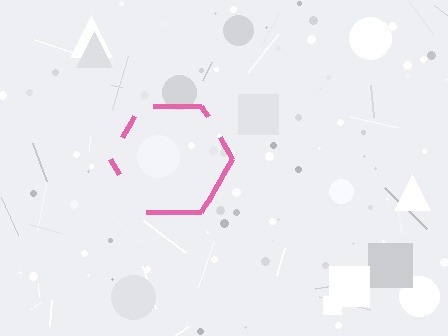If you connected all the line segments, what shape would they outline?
They would outline a hexagon.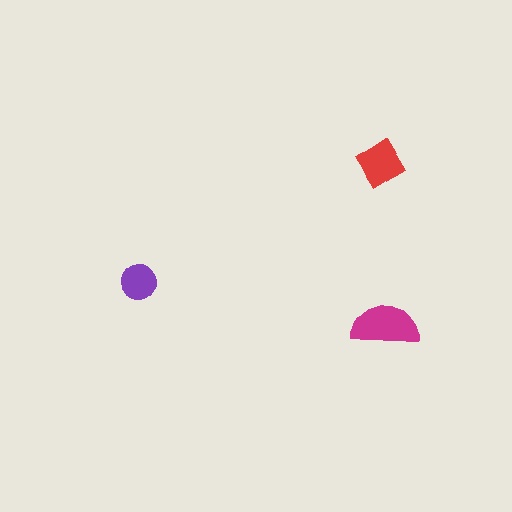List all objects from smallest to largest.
The purple circle, the red diamond, the magenta semicircle.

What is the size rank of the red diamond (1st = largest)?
2nd.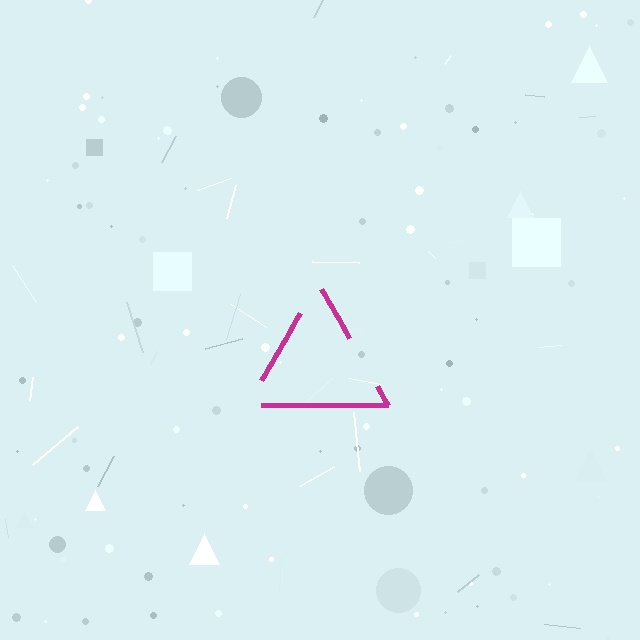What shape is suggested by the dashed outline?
The dashed outline suggests a triangle.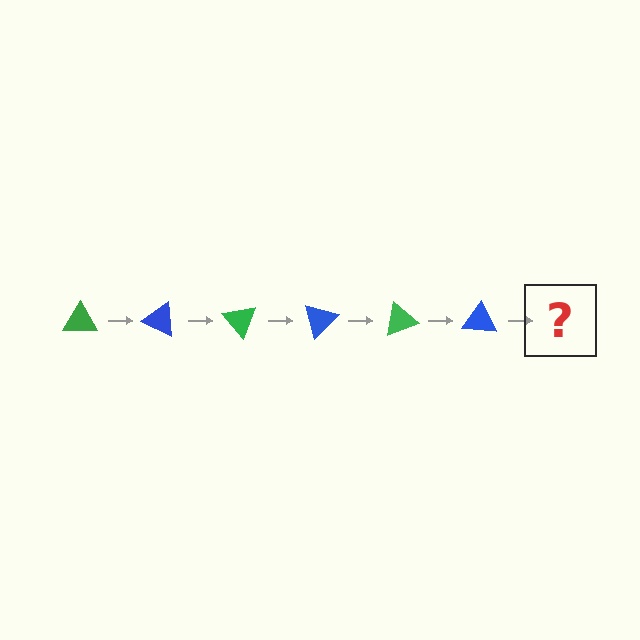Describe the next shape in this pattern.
It should be a green triangle, rotated 150 degrees from the start.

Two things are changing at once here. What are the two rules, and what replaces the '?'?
The two rules are that it rotates 25 degrees each step and the color cycles through green and blue. The '?' should be a green triangle, rotated 150 degrees from the start.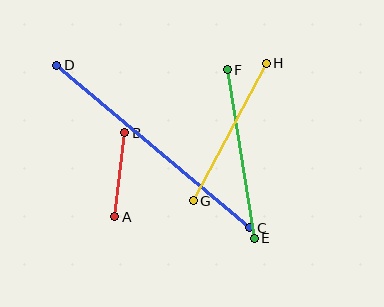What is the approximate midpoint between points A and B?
The midpoint is at approximately (120, 175) pixels.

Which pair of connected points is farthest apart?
Points C and D are farthest apart.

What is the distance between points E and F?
The distance is approximately 171 pixels.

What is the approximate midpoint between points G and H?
The midpoint is at approximately (230, 132) pixels.